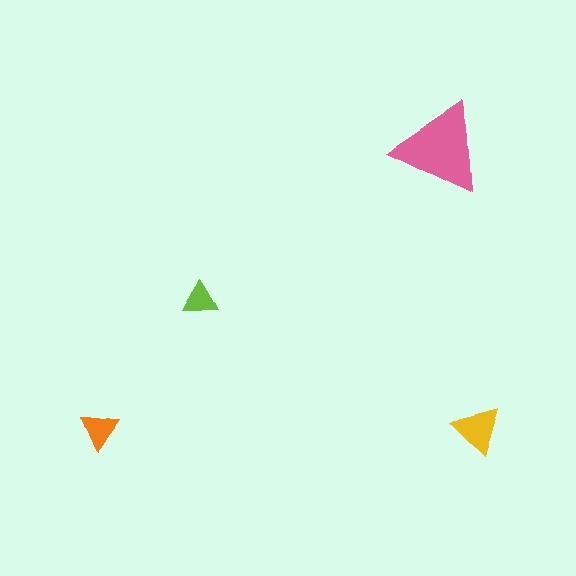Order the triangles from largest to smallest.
the pink one, the yellow one, the orange one, the lime one.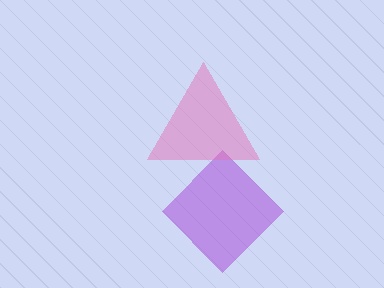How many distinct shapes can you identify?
There are 2 distinct shapes: a purple diamond, a pink triangle.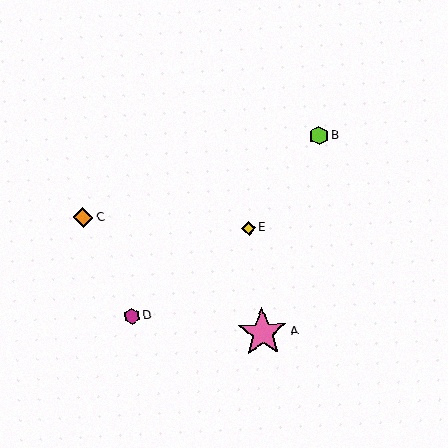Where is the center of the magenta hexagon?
The center of the magenta hexagon is at (132, 316).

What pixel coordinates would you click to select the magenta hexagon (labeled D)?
Click at (132, 316) to select the magenta hexagon D.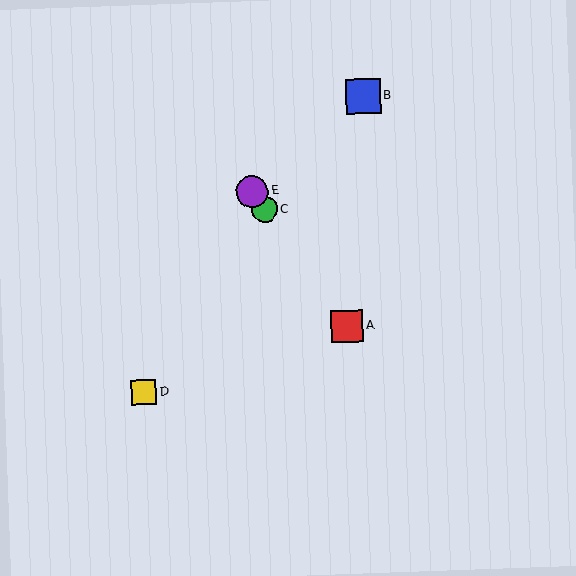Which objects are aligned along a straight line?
Objects A, C, E are aligned along a straight line.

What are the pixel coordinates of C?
Object C is at (264, 209).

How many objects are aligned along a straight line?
3 objects (A, C, E) are aligned along a straight line.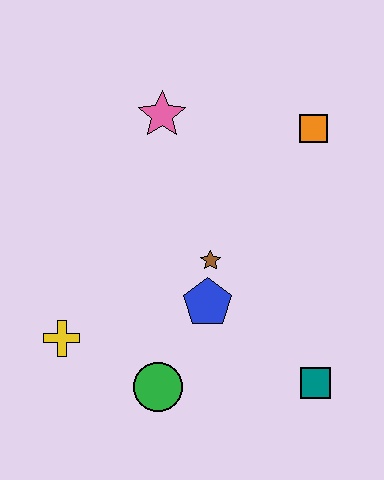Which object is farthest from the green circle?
The orange square is farthest from the green circle.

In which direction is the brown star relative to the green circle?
The brown star is above the green circle.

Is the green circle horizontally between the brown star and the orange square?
No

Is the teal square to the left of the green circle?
No